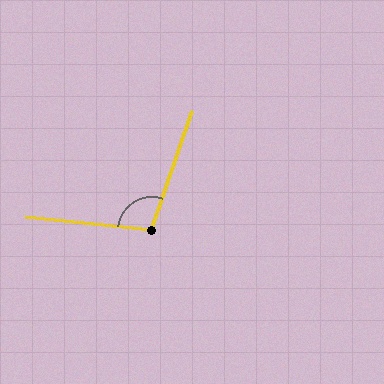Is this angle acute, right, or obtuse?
It is obtuse.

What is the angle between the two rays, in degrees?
Approximately 102 degrees.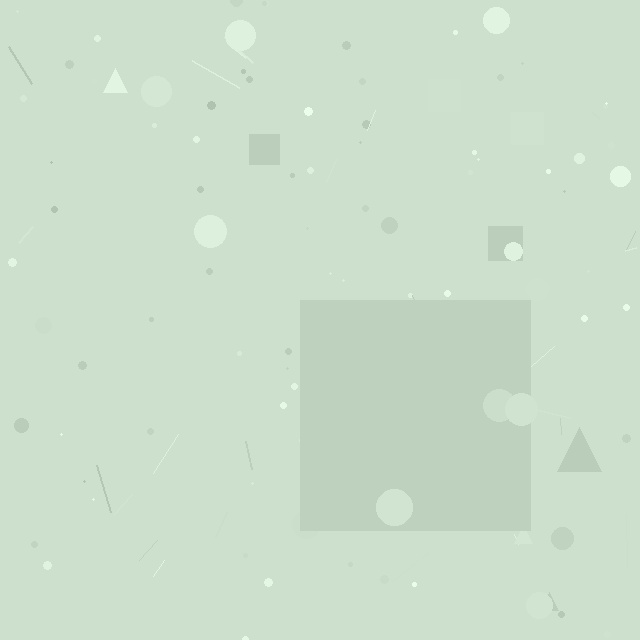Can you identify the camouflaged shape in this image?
The camouflaged shape is a square.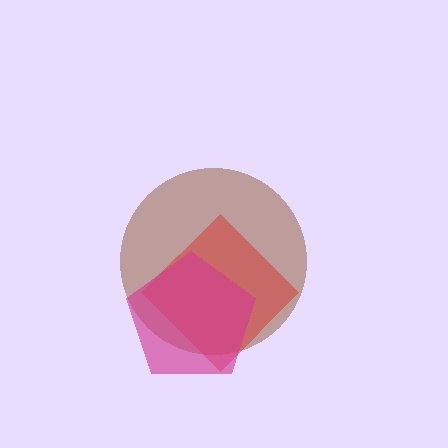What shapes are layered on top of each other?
The layered shapes are: a brown circle, a red diamond, a magenta pentagon.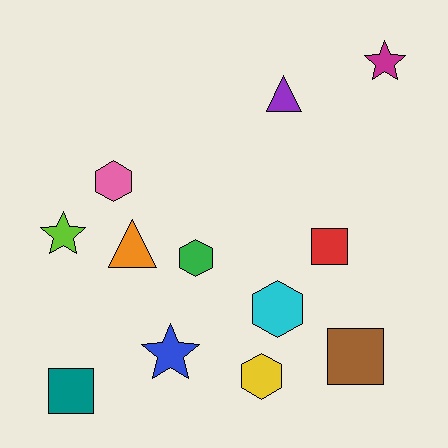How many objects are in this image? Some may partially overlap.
There are 12 objects.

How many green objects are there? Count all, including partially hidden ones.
There is 1 green object.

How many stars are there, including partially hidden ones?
There are 3 stars.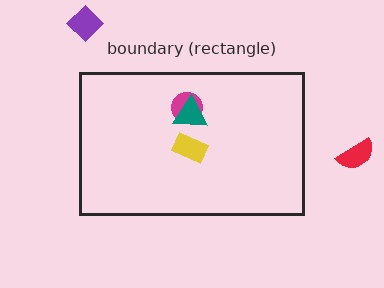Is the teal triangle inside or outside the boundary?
Inside.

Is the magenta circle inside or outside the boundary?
Inside.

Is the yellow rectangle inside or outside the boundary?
Inside.